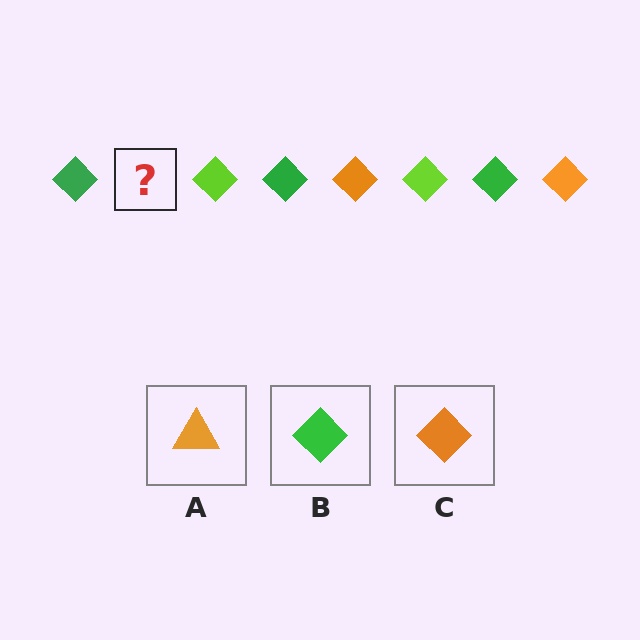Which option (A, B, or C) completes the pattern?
C.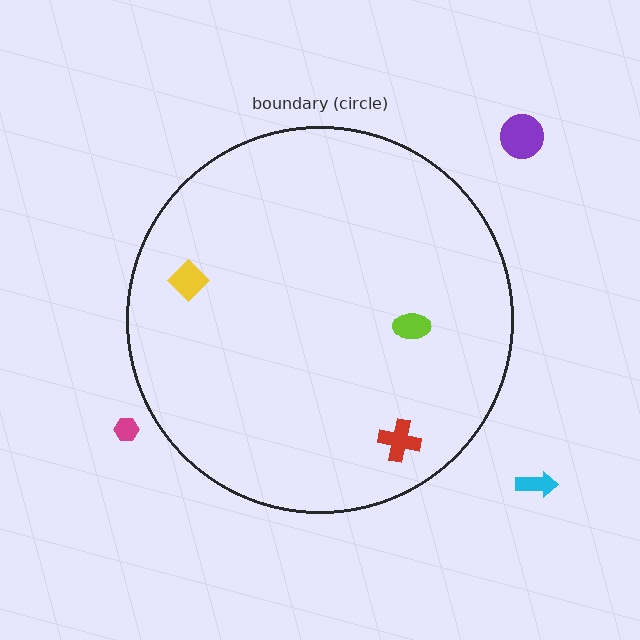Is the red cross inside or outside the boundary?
Inside.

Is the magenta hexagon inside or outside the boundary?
Outside.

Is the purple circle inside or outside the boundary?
Outside.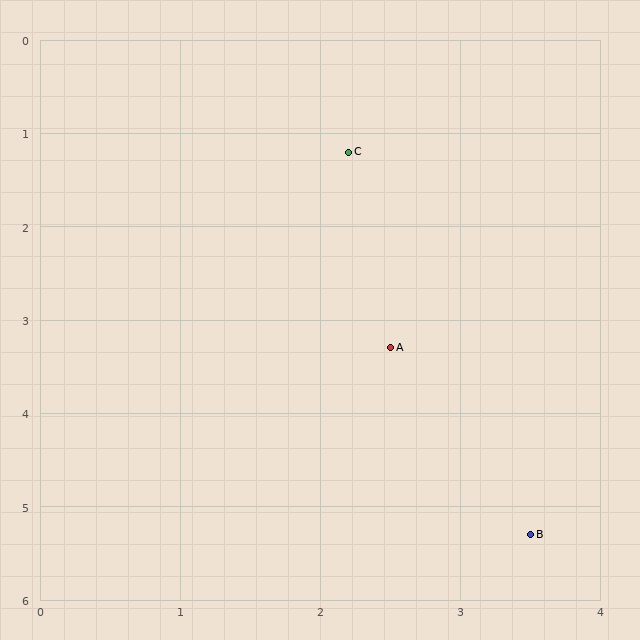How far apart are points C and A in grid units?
Points C and A are about 2.1 grid units apart.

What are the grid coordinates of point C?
Point C is at approximately (2.2, 1.2).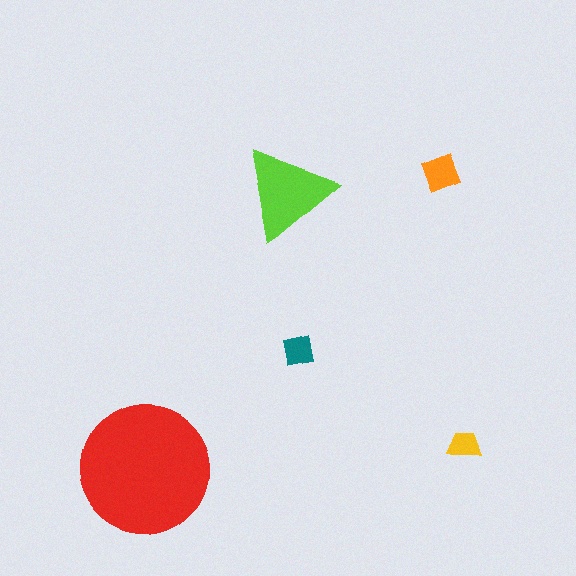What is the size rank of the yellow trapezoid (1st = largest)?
5th.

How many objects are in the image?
There are 5 objects in the image.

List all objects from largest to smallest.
The red circle, the lime triangle, the orange square, the teal square, the yellow trapezoid.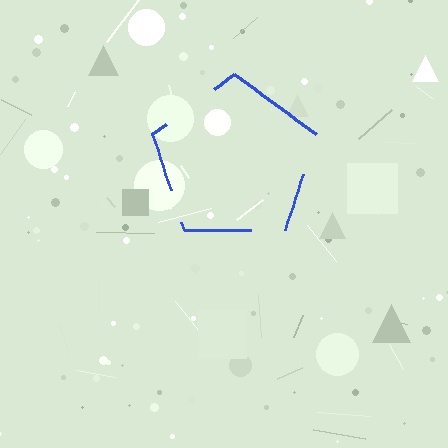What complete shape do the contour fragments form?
The contour fragments form a pentagon.